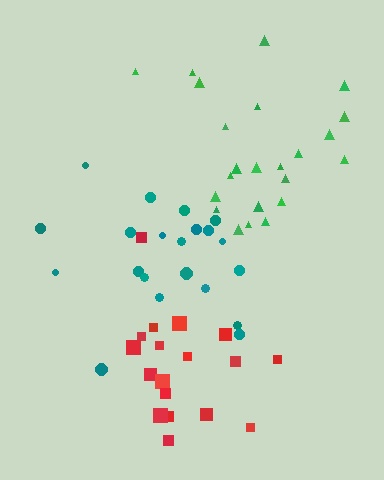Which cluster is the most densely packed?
Red.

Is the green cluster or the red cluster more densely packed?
Red.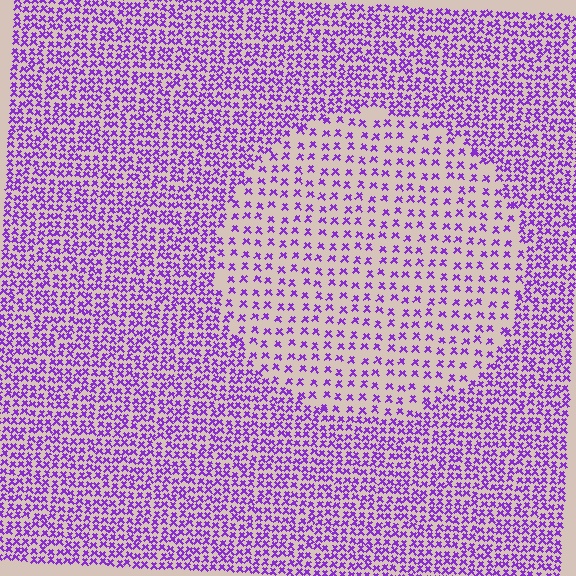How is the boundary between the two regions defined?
The boundary is defined by a change in element density (approximately 2.1x ratio). All elements are the same color, size, and shape.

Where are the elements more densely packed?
The elements are more densely packed outside the circle boundary.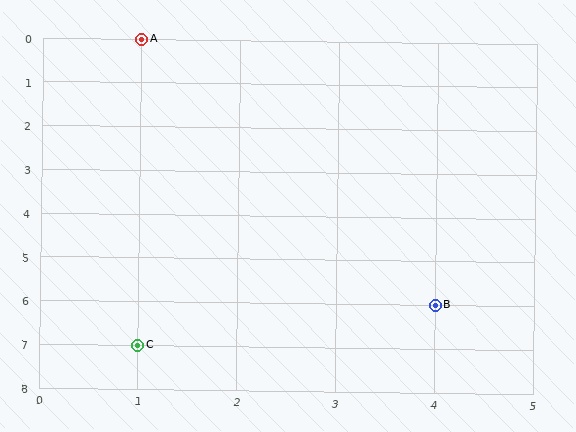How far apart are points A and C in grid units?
Points A and C are 7 rows apart.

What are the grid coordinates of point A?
Point A is at grid coordinates (1, 0).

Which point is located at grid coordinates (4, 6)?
Point B is at (4, 6).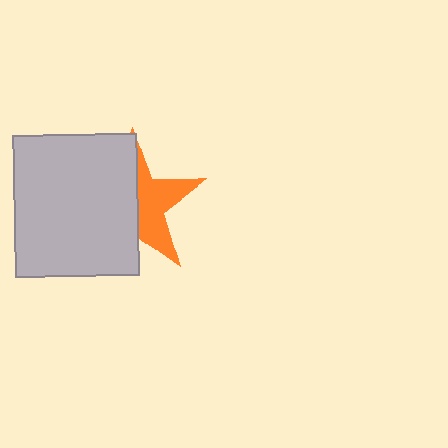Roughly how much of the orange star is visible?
A small part of it is visible (roughly 43%).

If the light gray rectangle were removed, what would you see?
You would see the complete orange star.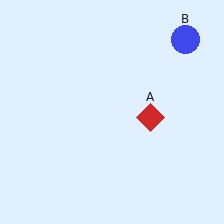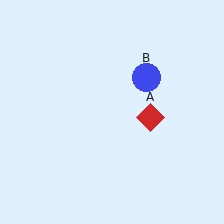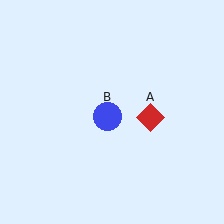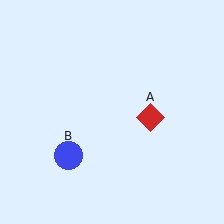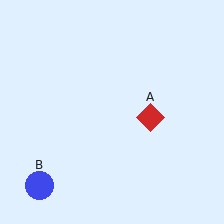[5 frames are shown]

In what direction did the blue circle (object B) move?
The blue circle (object B) moved down and to the left.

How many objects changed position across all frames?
1 object changed position: blue circle (object B).